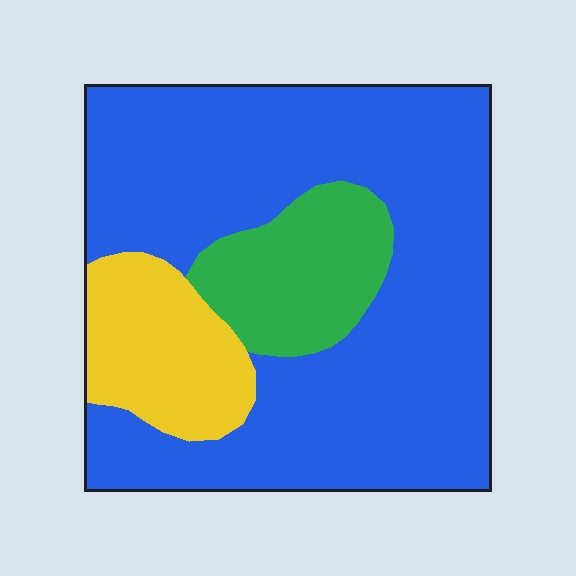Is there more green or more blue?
Blue.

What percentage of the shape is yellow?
Yellow covers roughly 15% of the shape.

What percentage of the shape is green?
Green takes up about one eighth (1/8) of the shape.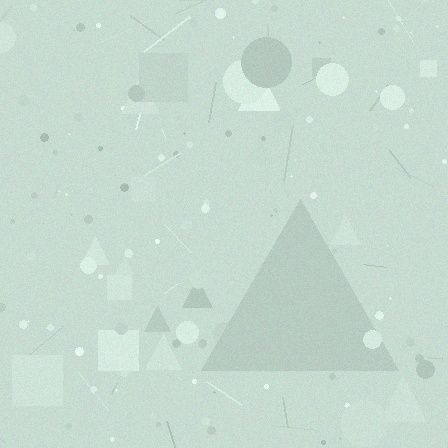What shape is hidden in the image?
A triangle is hidden in the image.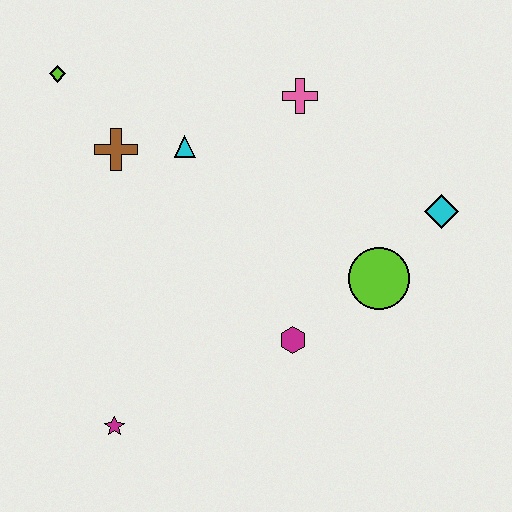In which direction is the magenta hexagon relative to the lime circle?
The magenta hexagon is to the left of the lime circle.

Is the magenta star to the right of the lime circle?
No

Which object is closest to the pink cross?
The cyan triangle is closest to the pink cross.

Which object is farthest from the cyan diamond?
The lime diamond is farthest from the cyan diamond.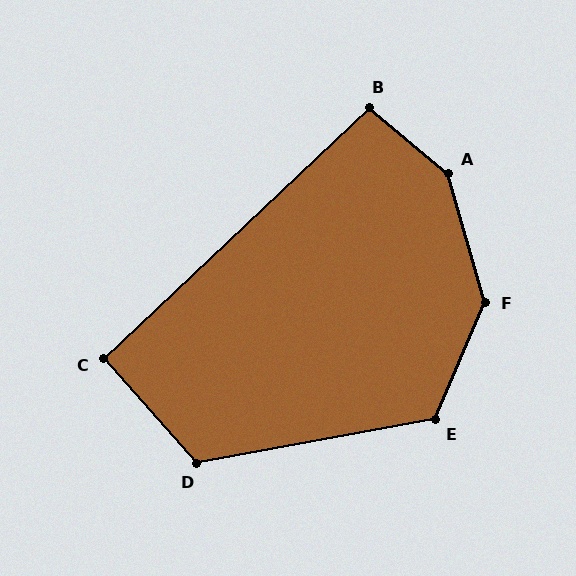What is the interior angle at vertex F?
Approximately 141 degrees (obtuse).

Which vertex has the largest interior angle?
A, at approximately 145 degrees.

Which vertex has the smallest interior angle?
C, at approximately 92 degrees.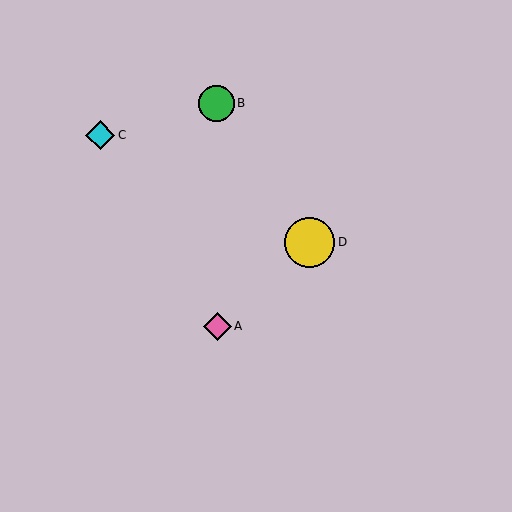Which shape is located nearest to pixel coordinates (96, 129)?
The cyan diamond (labeled C) at (100, 135) is nearest to that location.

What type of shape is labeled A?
Shape A is a pink diamond.